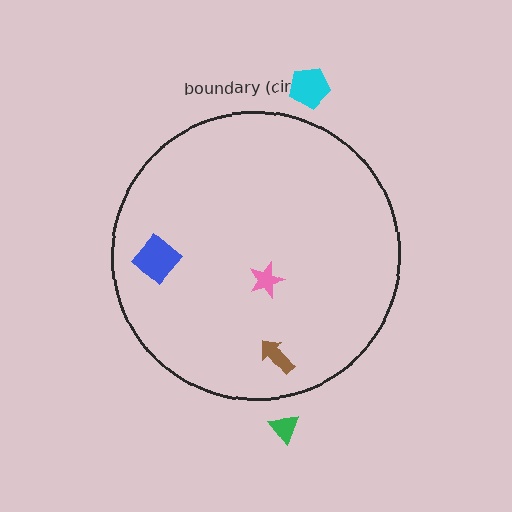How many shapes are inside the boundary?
3 inside, 2 outside.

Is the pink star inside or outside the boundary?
Inside.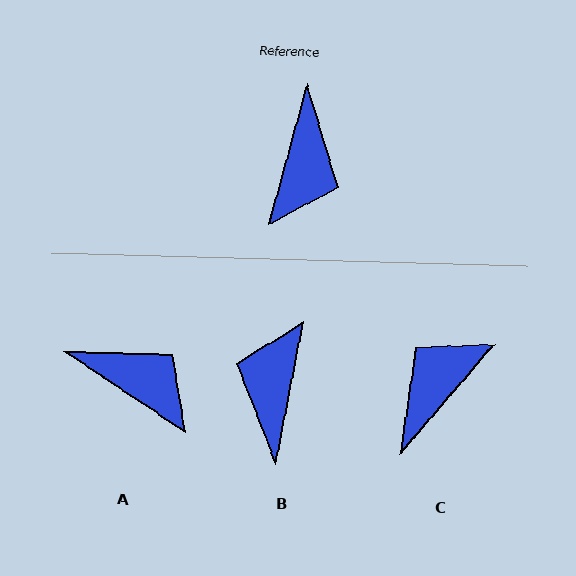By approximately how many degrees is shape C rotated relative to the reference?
Approximately 155 degrees counter-clockwise.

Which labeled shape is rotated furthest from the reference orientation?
B, about 176 degrees away.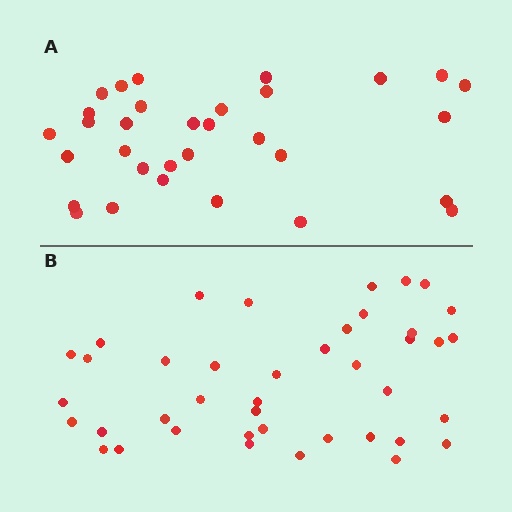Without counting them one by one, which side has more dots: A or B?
Region B (the bottom region) has more dots.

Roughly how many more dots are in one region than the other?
Region B has roughly 8 or so more dots than region A.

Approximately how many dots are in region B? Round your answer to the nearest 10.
About 40 dots. (The exact count is 41, which rounds to 40.)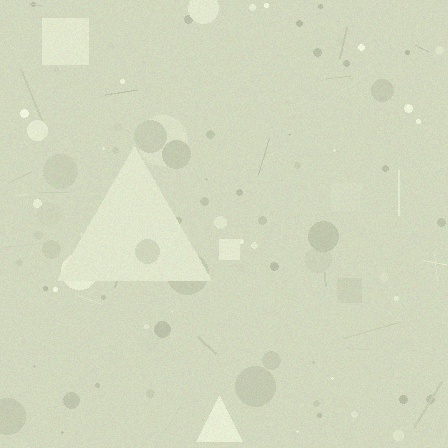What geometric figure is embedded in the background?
A triangle is embedded in the background.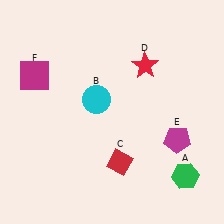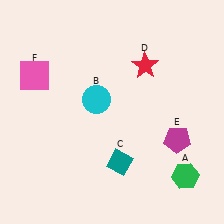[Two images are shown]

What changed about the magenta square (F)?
In Image 1, F is magenta. In Image 2, it changed to pink.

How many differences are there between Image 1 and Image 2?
There are 2 differences between the two images.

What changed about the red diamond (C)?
In Image 1, C is red. In Image 2, it changed to teal.